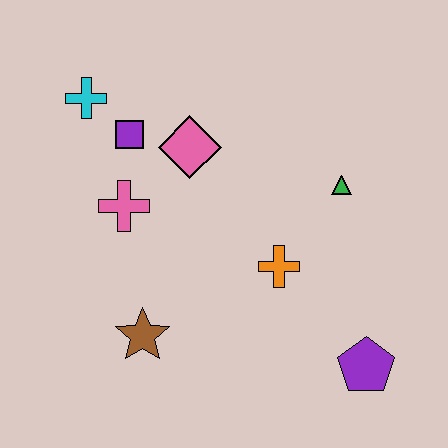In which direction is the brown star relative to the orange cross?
The brown star is to the left of the orange cross.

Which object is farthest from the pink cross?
The purple pentagon is farthest from the pink cross.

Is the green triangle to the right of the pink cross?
Yes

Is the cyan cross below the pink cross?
No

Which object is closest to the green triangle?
The orange cross is closest to the green triangle.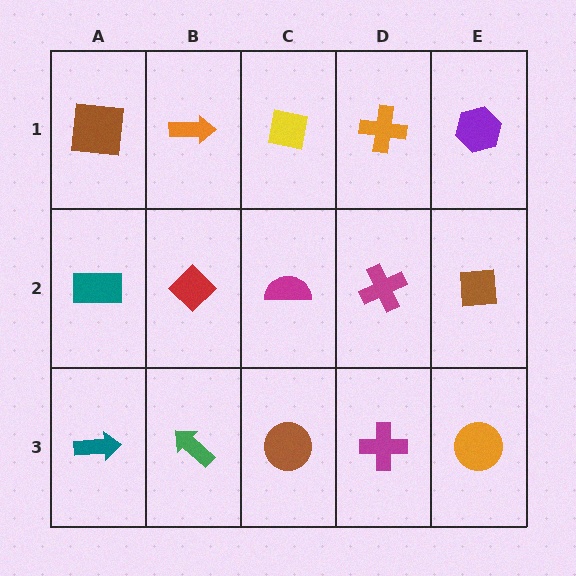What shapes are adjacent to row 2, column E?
A purple hexagon (row 1, column E), an orange circle (row 3, column E), a magenta cross (row 2, column D).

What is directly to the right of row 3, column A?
A green arrow.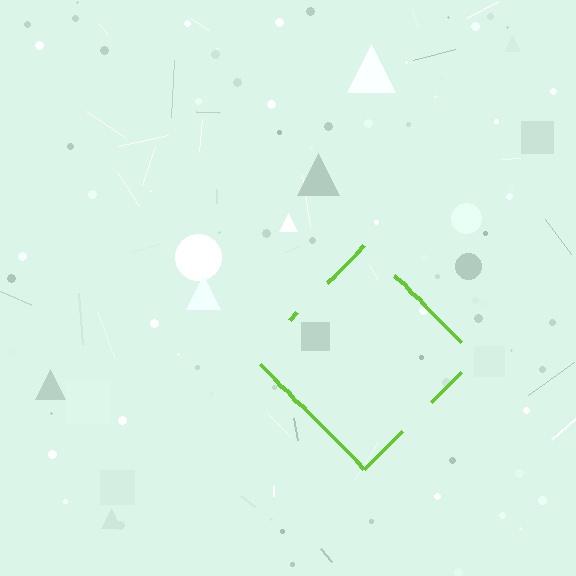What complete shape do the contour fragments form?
The contour fragments form a diamond.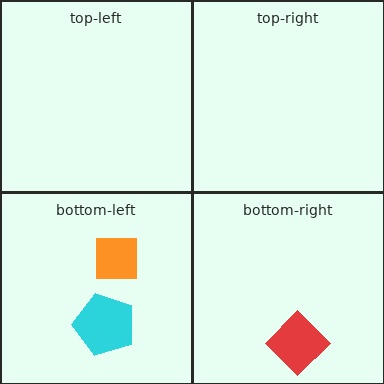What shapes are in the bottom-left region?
The orange square, the cyan pentagon.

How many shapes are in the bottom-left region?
2.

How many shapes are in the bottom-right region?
1.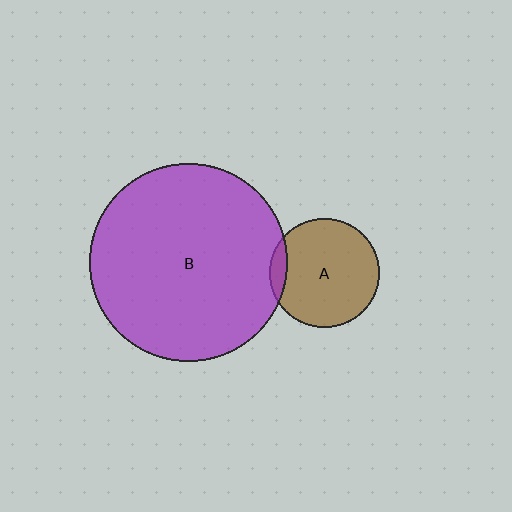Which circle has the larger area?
Circle B (purple).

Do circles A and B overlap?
Yes.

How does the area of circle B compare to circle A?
Approximately 3.3 times.